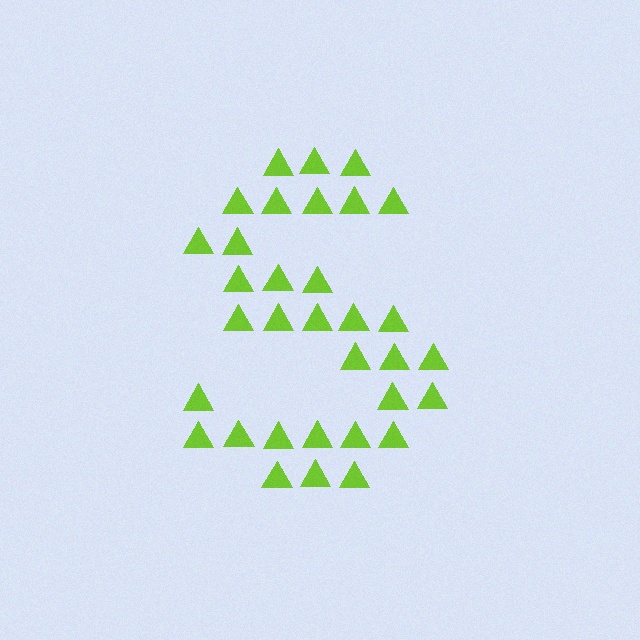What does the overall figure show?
The overall figure shows the letter S.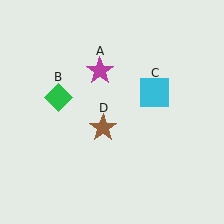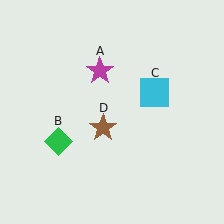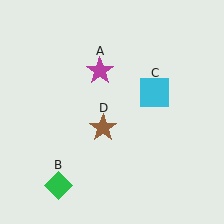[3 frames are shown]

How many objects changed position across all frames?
1 object changed position: green diamond (object B).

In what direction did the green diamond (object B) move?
The green diamond (object B) moved down.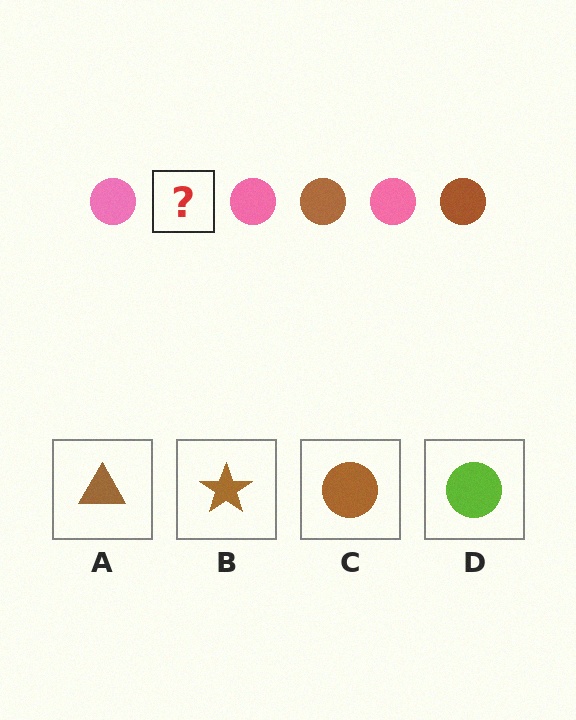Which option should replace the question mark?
Option C.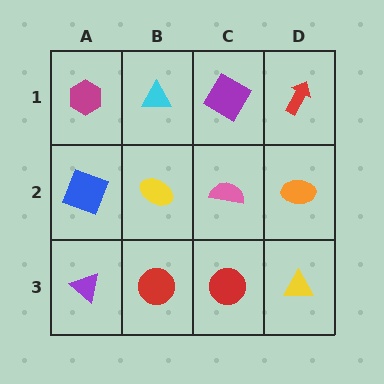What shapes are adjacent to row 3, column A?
A blue square (row 2, column A), a red circle (row 3, column B).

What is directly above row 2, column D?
A red arrow.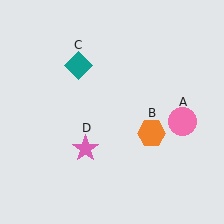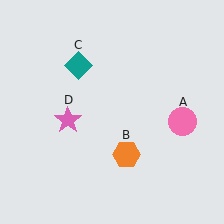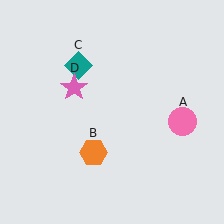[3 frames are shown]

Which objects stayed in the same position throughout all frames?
Pink circle (object A) and teal diamond (object C) remained stationary.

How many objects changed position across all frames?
2 objects changed position: orange hexagon (object B), pink star (object D).